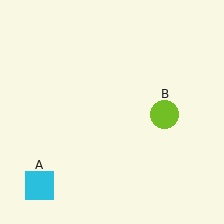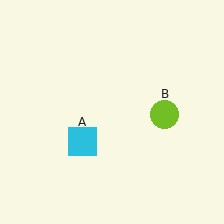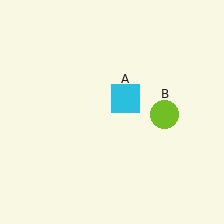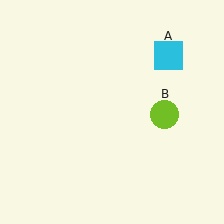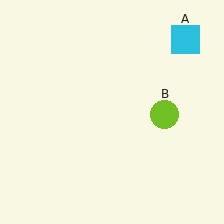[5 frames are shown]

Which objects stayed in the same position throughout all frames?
Lime circle (object B) remained stationary.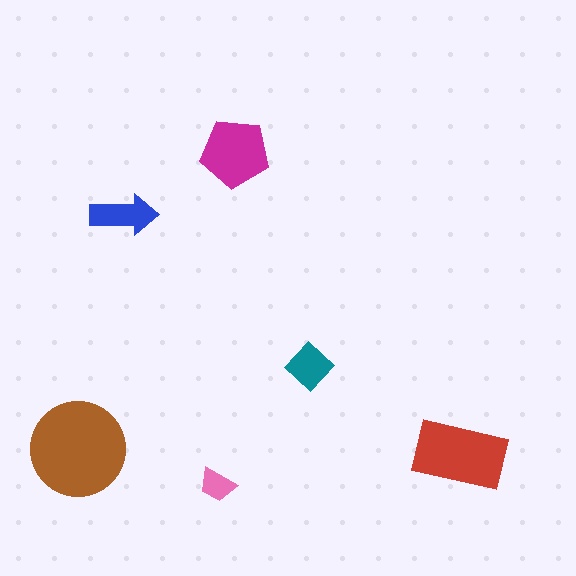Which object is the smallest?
The pink trapezoid.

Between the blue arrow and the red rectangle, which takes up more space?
The red rectangle.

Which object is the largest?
The brown circle.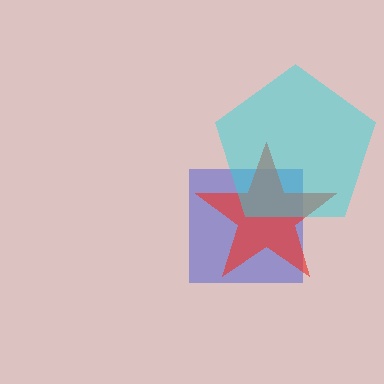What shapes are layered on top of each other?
The layered shapes are: a blue square, a red star, a cyan pentagon.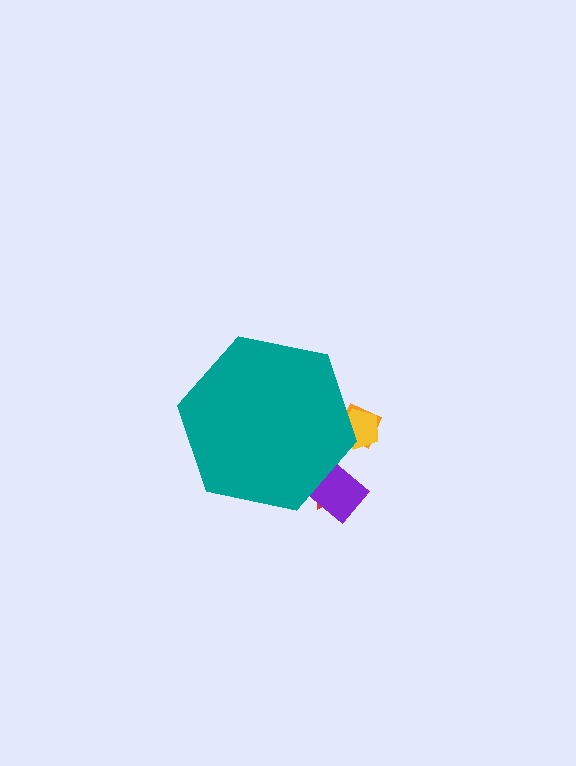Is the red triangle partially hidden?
Yes, the red triangle is partially hidden behind the teal hexagon.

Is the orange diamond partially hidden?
Yes, the orange diamond is partially hidden behind the teal hexagon.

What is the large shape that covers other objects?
A teal hexagon.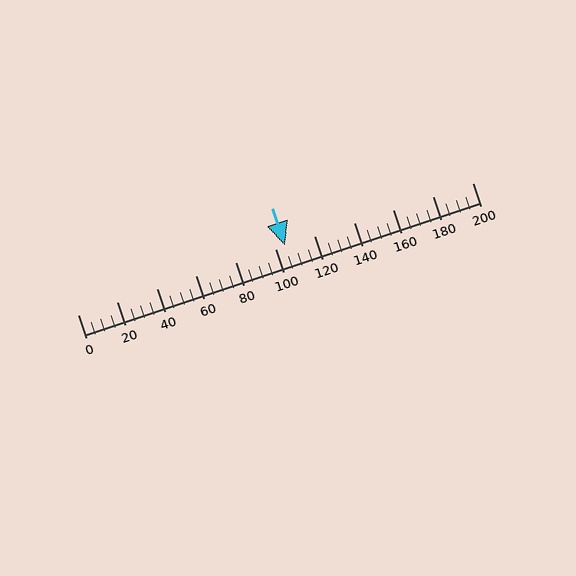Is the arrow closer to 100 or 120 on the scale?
The arrow is closer to 100.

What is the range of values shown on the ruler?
The ruler shows values from 0 to 200.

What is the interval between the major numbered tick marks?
The major tick marks are spaced 20 units apart.